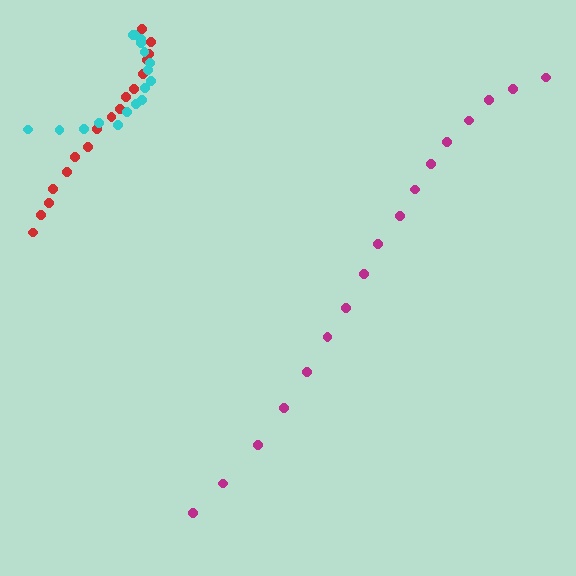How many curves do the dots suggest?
There are 3 distinct paths.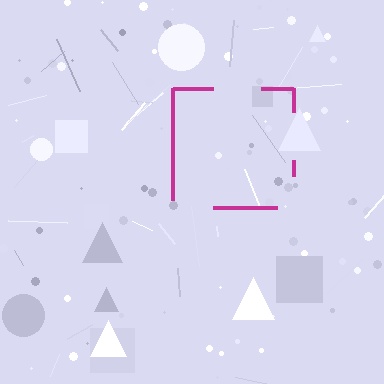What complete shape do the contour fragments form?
The contour fragments form a square.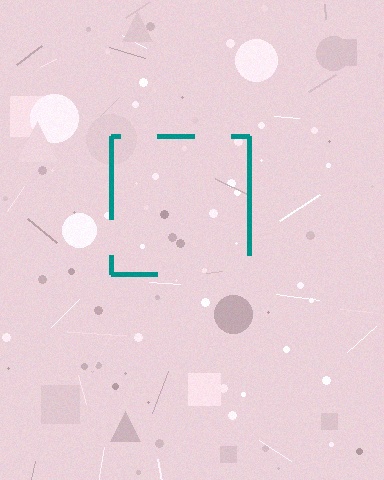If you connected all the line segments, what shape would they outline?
They would outline a square.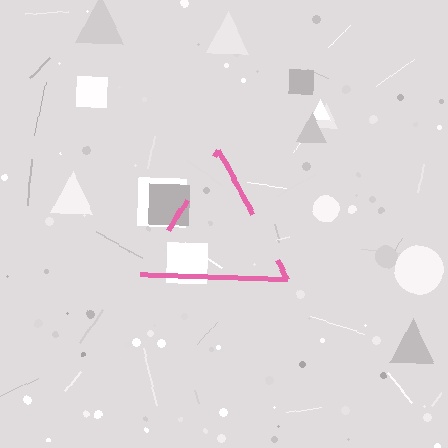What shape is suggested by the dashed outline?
The dashed outline suggests a triangle.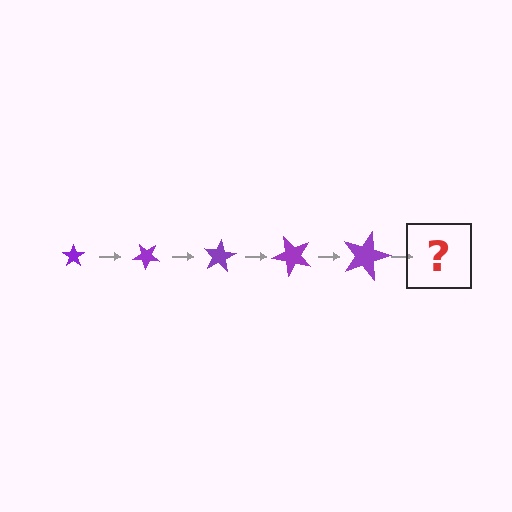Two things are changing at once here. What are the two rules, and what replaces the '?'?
The two rules are that the star grows larger each step and it rotates 40 degrees each step. The '?' should be a star, larger than the previous one and rotated 200 degrees from the start.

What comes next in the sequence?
The next element should be a star, larger than the previous one and rotated 200 degrees from the start.